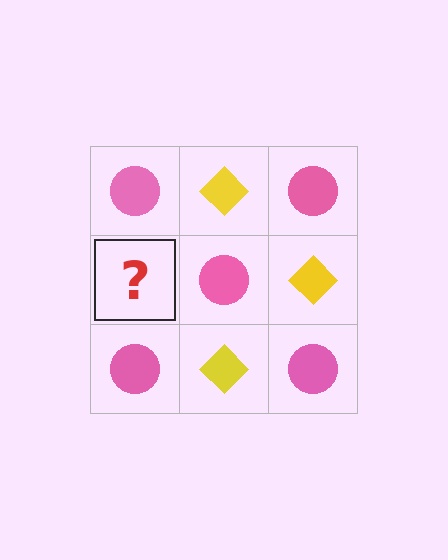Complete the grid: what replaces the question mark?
The question mark should be replaced with a yellow diamond.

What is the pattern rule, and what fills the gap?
The rule is that it alternates pink circle and yellow diamond in a checkerboard pattern. The gap should be filled with a yellow diamond.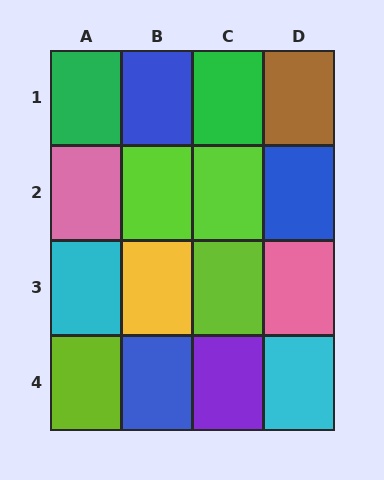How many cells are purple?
1 cell is purple.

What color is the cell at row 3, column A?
Cyan.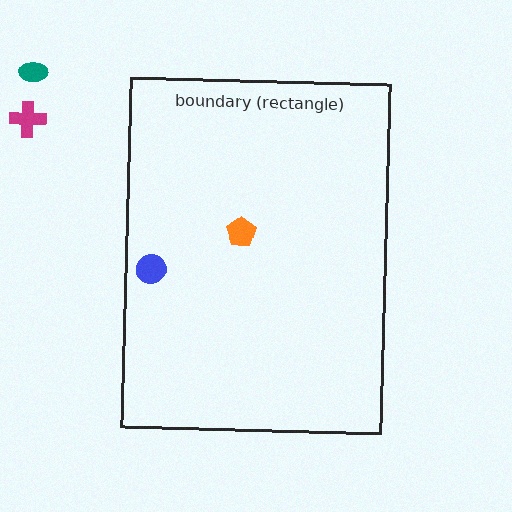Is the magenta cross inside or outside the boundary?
Outside.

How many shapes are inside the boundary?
2 inside, 2 outside.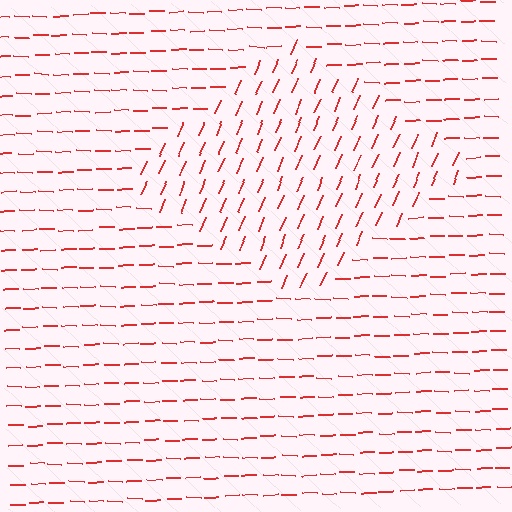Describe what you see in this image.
The image is filled with small red line segments. A diamond region in the image has lines oriented differently from the surrounding lines, creating a visible texture boundary.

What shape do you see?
I see a diamond.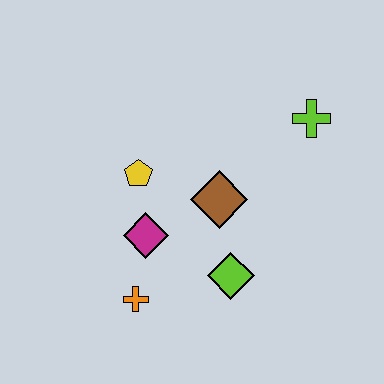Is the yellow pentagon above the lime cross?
No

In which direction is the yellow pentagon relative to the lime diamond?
The yellow pentagon is above the lime diamond.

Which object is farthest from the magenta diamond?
The lime cross is farthest from the magenta diamond.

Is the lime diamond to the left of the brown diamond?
No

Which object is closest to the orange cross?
The magenta diamond is closest to the orange cross.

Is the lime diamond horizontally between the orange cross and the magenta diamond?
No